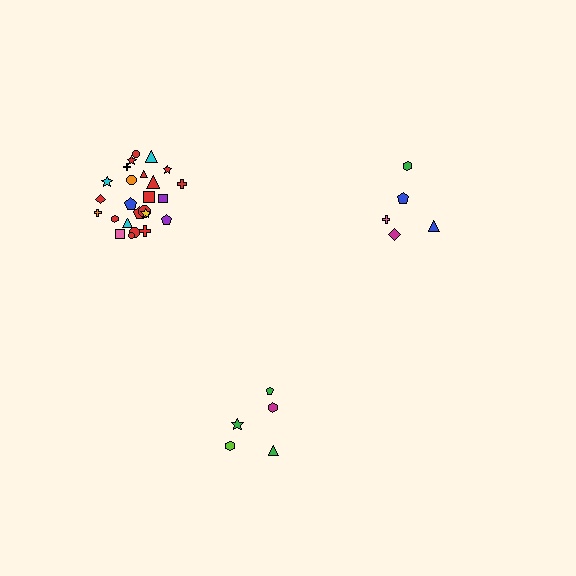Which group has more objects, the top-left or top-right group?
The top-left group.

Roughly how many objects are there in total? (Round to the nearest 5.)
Roughly 35 objects in total.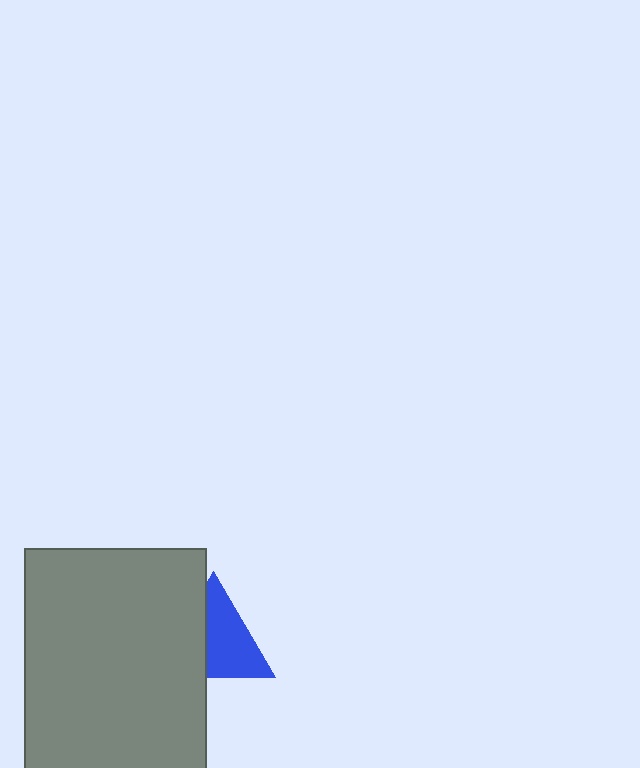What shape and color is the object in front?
The object in front is a gray rectangle.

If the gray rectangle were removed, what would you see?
You would see the complete blue triangle.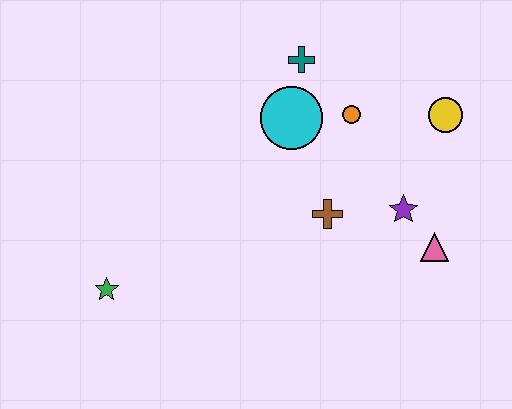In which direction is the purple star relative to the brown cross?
The purple star is to the right of the brown cross.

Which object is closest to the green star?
The brown cross is closest to the green star.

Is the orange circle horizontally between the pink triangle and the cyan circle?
Yes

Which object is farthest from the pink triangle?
The green star is farthest from the pink triangle.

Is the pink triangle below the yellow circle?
Yes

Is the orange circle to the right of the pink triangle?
No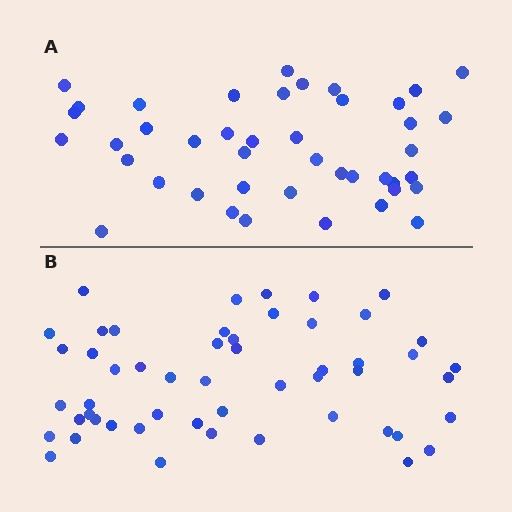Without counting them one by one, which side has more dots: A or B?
Region B (the bottom region) has more dots.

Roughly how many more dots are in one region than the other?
Region B has roughly 8 or so more dots than region A.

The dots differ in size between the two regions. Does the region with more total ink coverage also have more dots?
No. Region A has more total ink coverage because its dots are larger, but region B actually contains more individual dots. Total area can be misleading — the number of items is what matters here.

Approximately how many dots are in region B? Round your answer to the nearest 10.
About 50 dots. (The exact count is 52, which rounds to 50.)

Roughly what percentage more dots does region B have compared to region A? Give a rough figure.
About 20% more.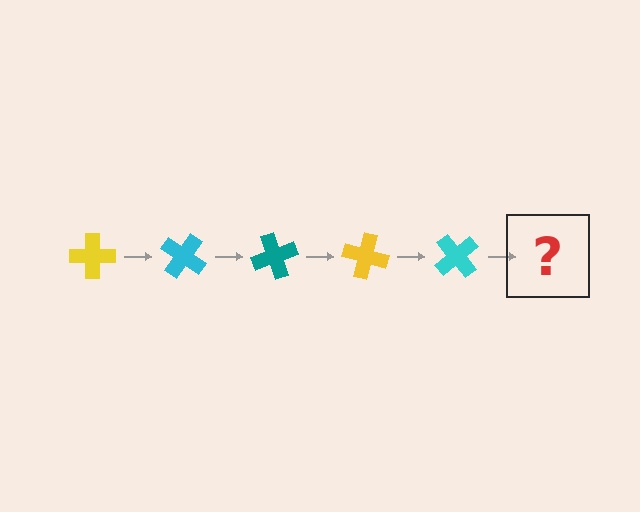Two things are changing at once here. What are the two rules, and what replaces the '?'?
The two rules are that it rotates 35 degrees each step and the color cycles through yellow, cyan, and teal. The '?' should be a teal cross, rotated 175 degrees from the start.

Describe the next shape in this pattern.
It should be a teal cross, rotated 175 degrees from the start.